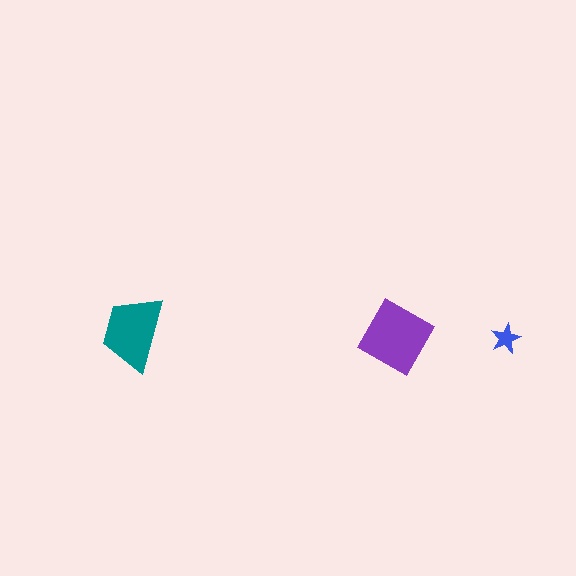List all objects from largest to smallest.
The purple diamond, the teal trapezoid, the blue star.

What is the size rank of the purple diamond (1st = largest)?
1st.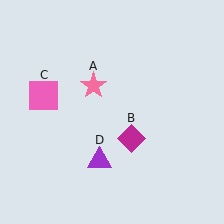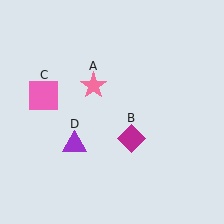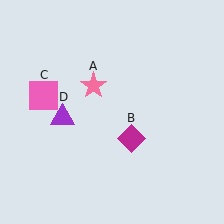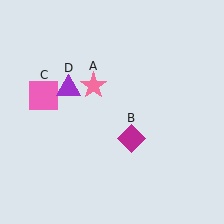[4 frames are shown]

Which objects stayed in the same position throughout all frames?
Pink star (object A) and magenta diamond (object B) and pink square (object C) remained stationary.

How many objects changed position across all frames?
1 object changed position: purple triangle (object D).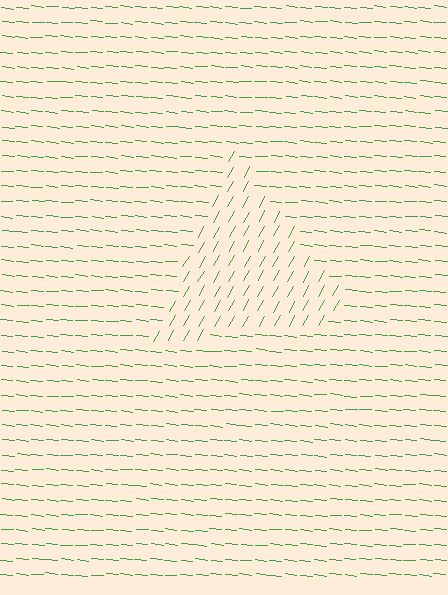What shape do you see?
I see a triangle.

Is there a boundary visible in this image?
Yes, there is a texture boundary formed by a change in line orientation.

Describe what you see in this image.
The image is filled with small green line segments. A triangle region in the image has lines oriented differently from the surrounding lines, creating a visible texture boundary.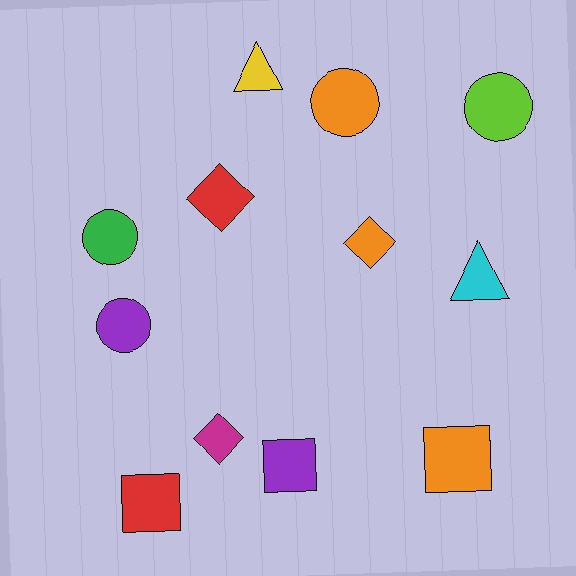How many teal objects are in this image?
There are no teal objects.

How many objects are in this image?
There are 12 objects.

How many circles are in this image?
There are 4 circles.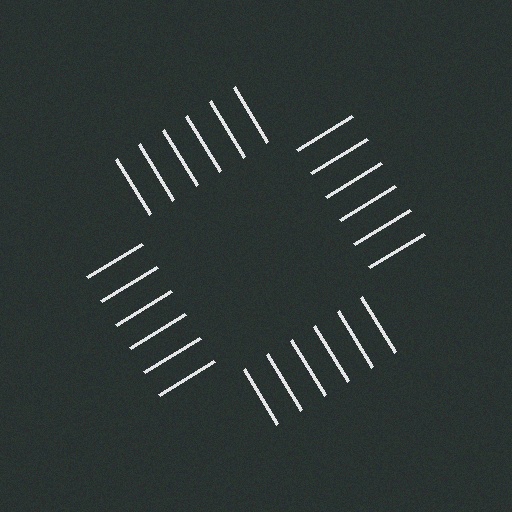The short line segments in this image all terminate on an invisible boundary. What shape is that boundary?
An illusory square — the line segments terminate on its edges but no continuous stroke is drawn.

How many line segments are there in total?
24 — 6 along each of the 4 edges.